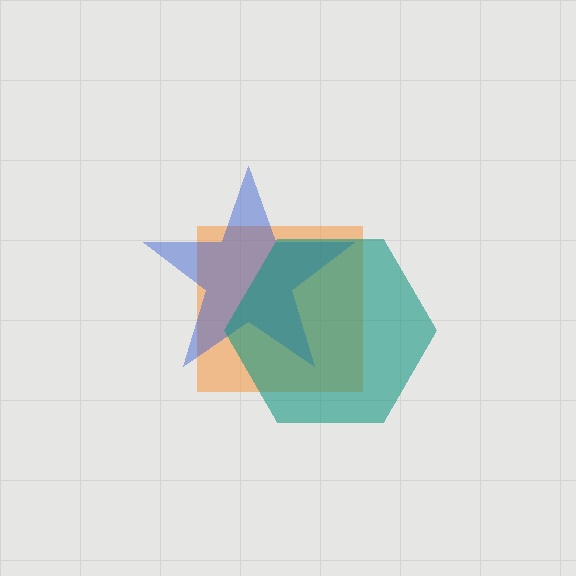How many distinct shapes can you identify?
There are 3 distinct shapes: an orange square, a blue star, a teal hexagon.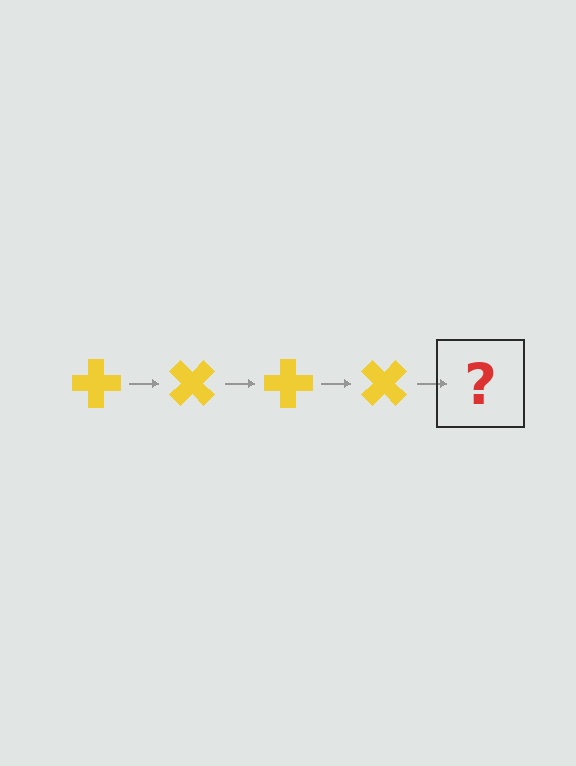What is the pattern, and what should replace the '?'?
The pattern is that the cross rotates 45 degrees each step. The '?' should be a yellow cross rotated 180 degrees.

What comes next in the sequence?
The next element should be a yellow cross rotated 180 degrees.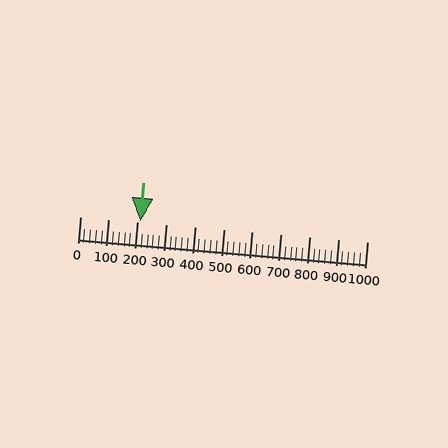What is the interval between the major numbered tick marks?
The major tick marks are spaced 100 units apart.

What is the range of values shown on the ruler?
The ruler shows values from 0 to 1000.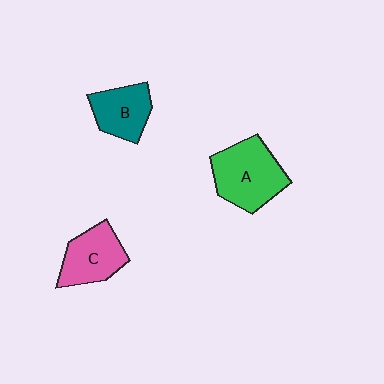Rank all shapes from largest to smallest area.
From largest to smallest: A (green), C (pink), B (teal).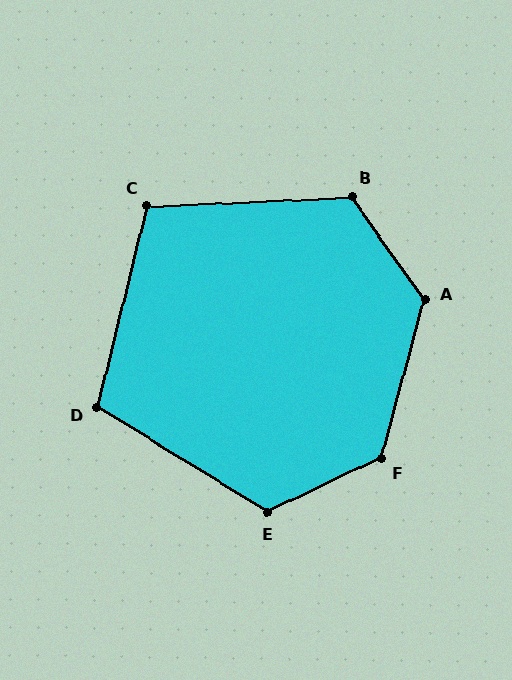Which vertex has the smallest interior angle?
C, at approximately 106 degrees.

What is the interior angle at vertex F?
Approximately 130 degrees (obtuse).